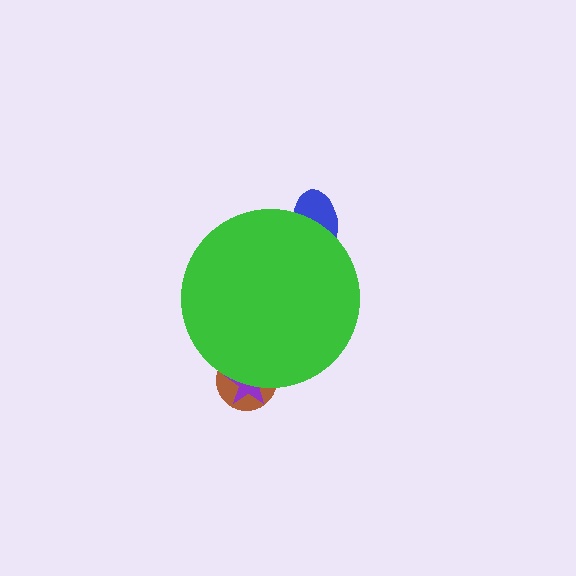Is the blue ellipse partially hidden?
Yes, the blue ellipse is partially hidden behind the green circle.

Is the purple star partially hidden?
Yes, the purple star is partially hidden behind the green circle.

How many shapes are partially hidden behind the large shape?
3 shapes are partially hidden.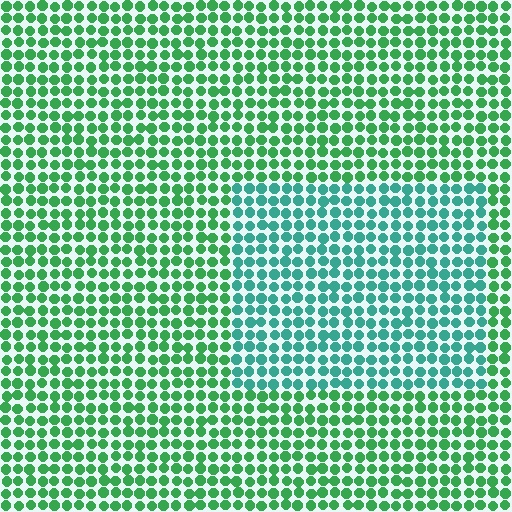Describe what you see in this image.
The image is filled with small green elements in a uniform arrangement. A rectangle-shaped region is visible where the elements are tinted to a slightly different hue, forming a subtle color boundary.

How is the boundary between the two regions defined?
The boundary is defined purely by a slight shift in hue (about 36 degrees). Spacing, size, and orientation are identical on both sides.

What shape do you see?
I see a rectangle.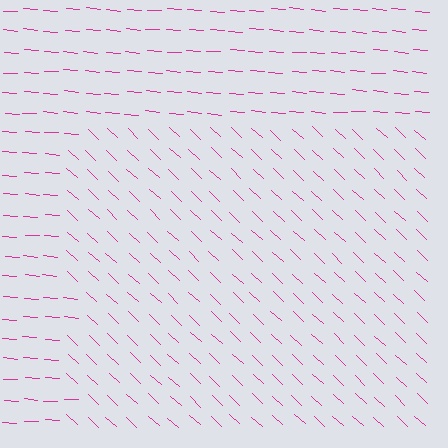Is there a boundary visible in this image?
Yes, there is a texture boundary formed by a change in line orientation.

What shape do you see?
I see a rectangle.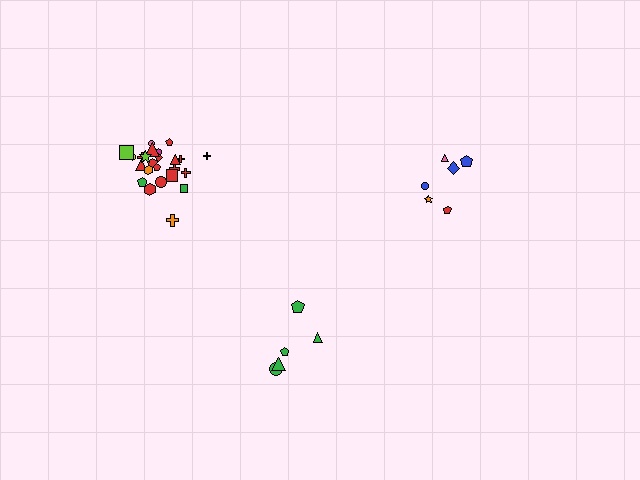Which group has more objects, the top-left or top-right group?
The top-left group.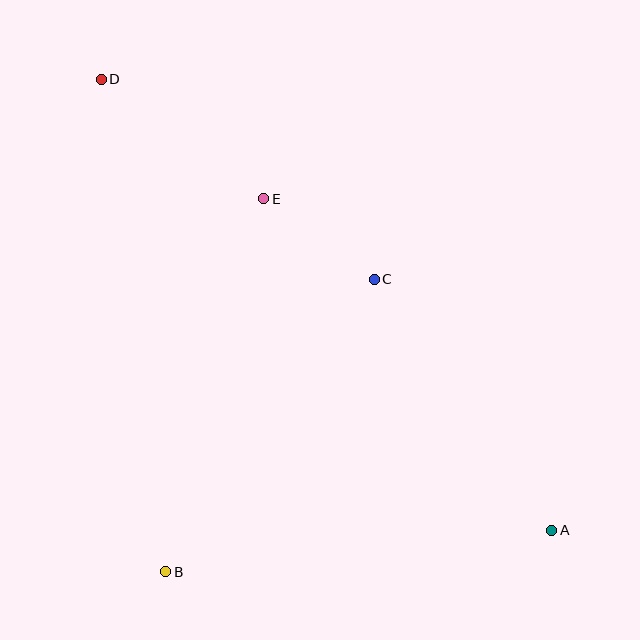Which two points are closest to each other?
Points C and E are closest to each other.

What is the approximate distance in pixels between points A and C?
The distance between A and C is approximately 307 pixels.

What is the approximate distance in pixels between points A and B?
The distance between A and B is approximately 388 pixels.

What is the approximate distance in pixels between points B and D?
The distance between B and D is approximately 497 pixels.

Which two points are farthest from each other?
Points A and D are farthest from each other.